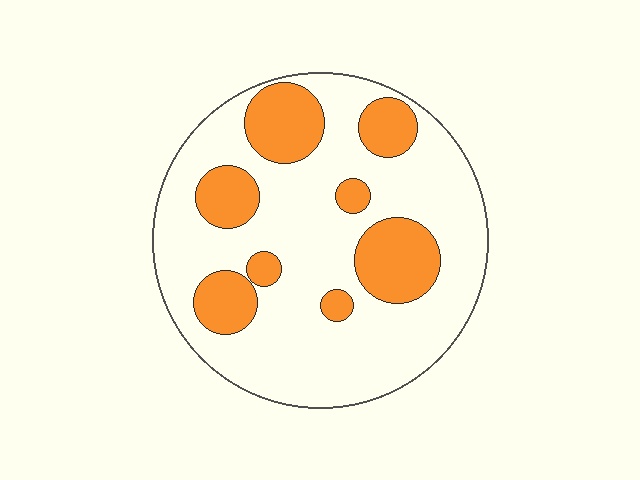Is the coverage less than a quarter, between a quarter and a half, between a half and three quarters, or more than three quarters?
Between a quarter and a half.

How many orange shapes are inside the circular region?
8.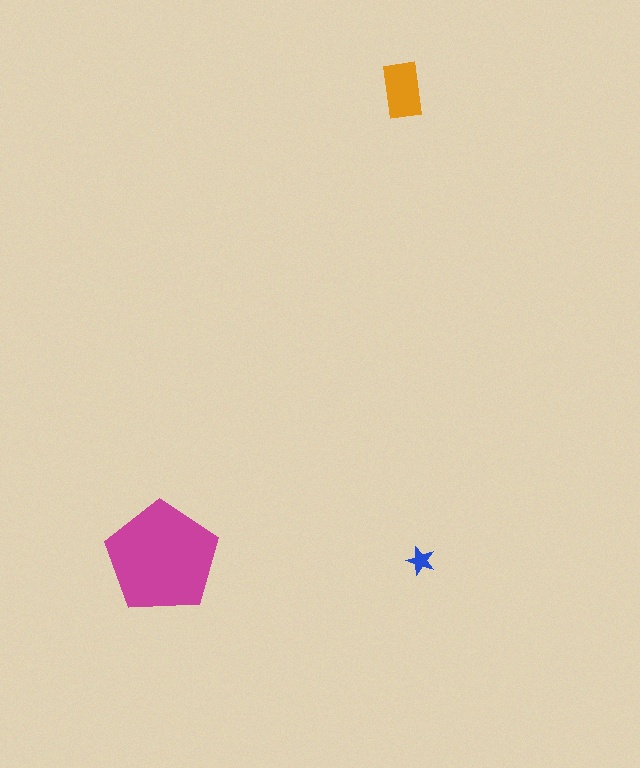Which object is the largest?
The magenta pentagon.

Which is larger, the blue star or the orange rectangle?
The orange rectangle.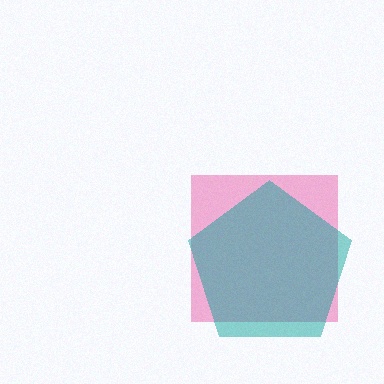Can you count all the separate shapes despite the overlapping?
Yes, there are 2 separate shapes.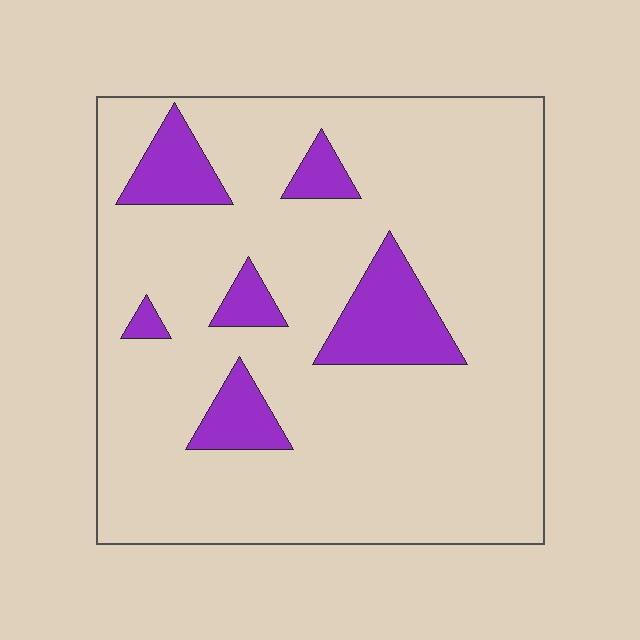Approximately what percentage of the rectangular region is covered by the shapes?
Approximately 15%.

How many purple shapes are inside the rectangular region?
6.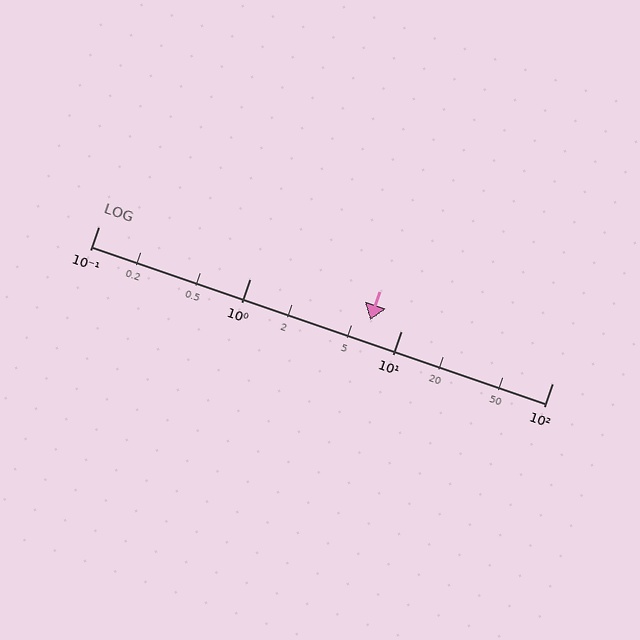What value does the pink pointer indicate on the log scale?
The pointer indicates approximately 6.3.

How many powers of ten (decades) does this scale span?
The scale spans 3 decades, from 0.1 to 100.